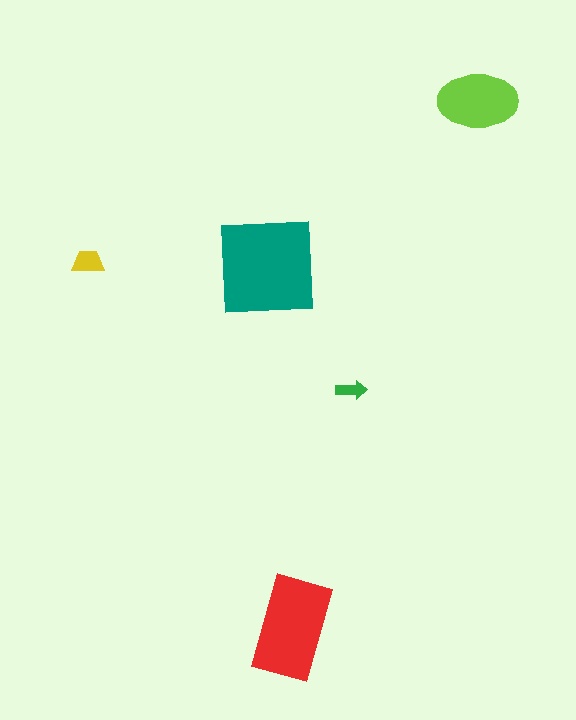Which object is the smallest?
The green arrow.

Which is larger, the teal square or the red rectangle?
The teal square.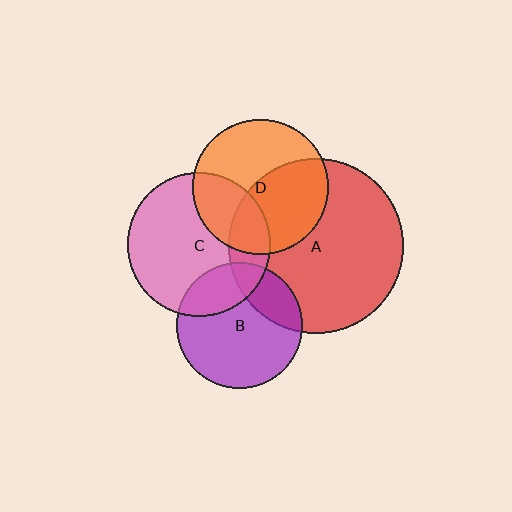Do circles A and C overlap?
Yes.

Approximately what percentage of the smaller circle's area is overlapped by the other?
Approximately 20%.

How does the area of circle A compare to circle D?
Approximately 1.7 times.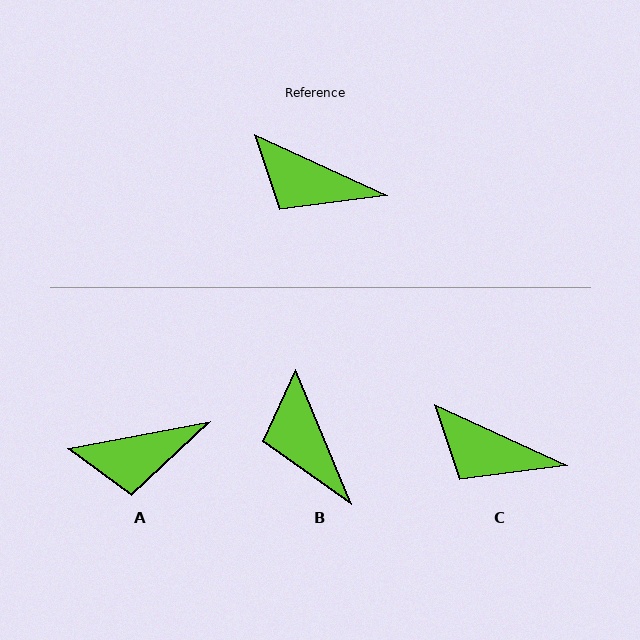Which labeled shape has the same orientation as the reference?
C.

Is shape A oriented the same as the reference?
No, it is off by about 35 degrees.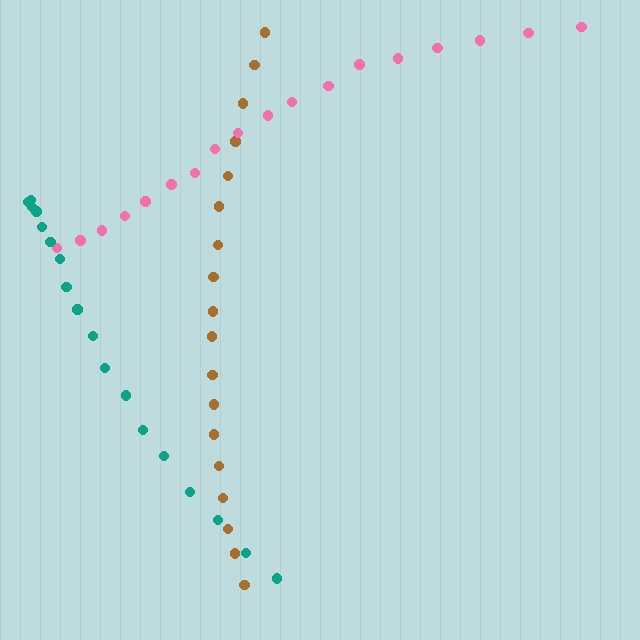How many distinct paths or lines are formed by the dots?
There are 3 distinct paths.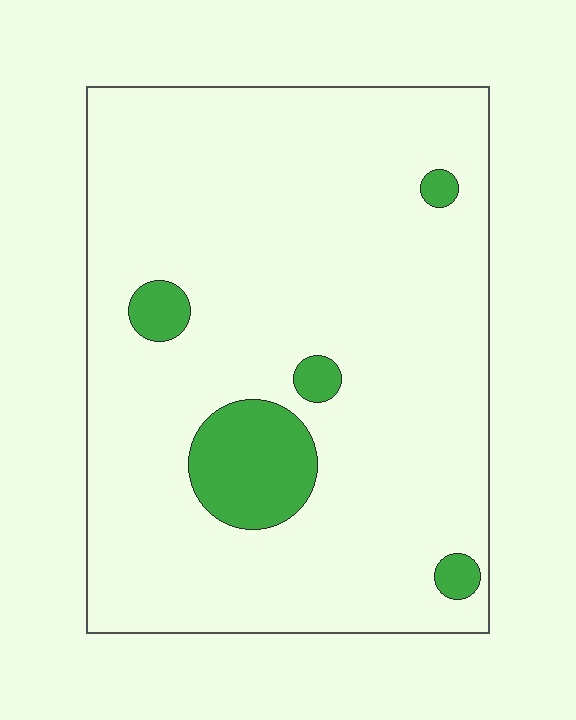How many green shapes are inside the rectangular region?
5.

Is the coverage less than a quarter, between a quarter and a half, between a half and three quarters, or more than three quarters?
Less than a quarter.